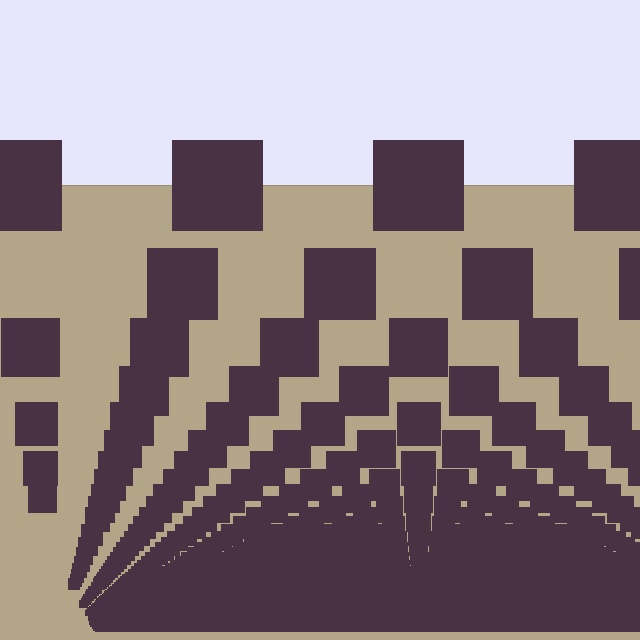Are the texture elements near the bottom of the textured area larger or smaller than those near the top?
Smaller. The gradient is inverted — elements near the bottom are smaller and denser.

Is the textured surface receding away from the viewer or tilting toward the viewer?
The surface appears to tilt toward the viewer. Texture elements get larger and sparser toward the top.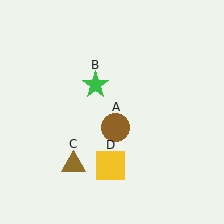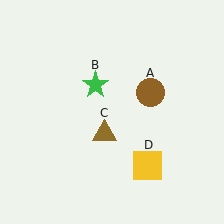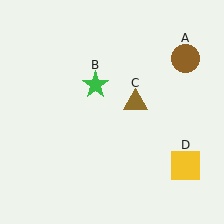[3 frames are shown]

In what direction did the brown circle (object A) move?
The brown circle (object A) moved up and to the right.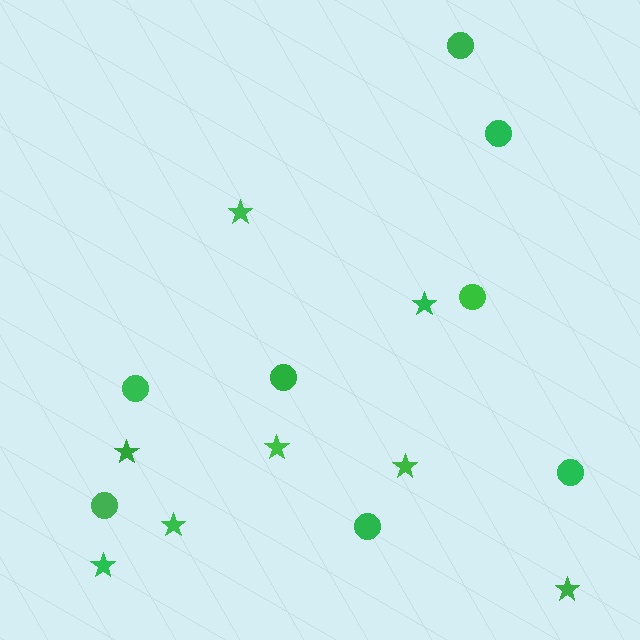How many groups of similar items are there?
There are 2 groups: one group of stars (8) and one group of circles (8).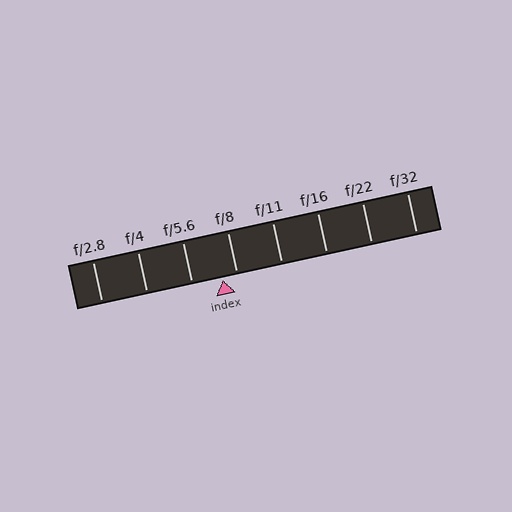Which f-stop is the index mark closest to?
The index mark is closest to f/8.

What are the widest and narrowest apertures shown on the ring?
The widest aperture shown is f/2.8 and the narrowest is f/32.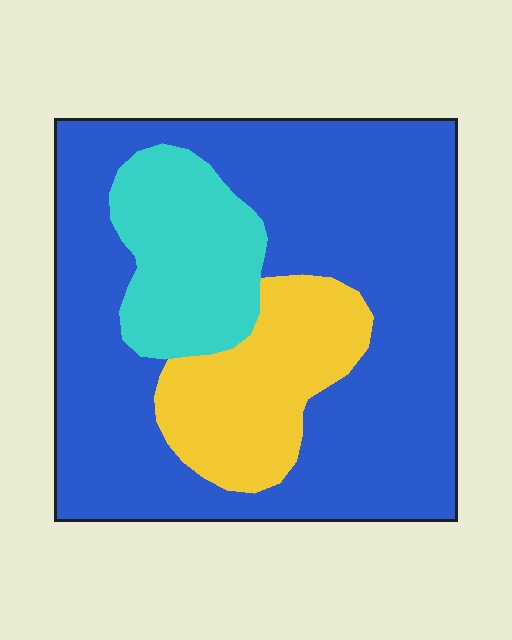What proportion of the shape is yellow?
Yellow takes up between a sixth and a third of the shape.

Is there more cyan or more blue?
Blue.